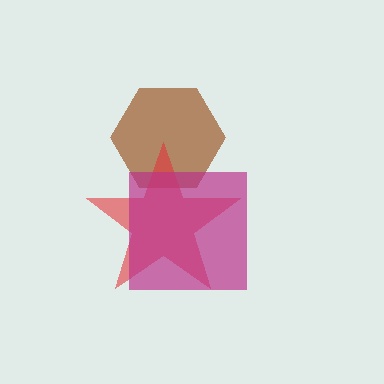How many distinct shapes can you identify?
There are 3 distinct shapes: a brown hexagon, a red star, a magenta square.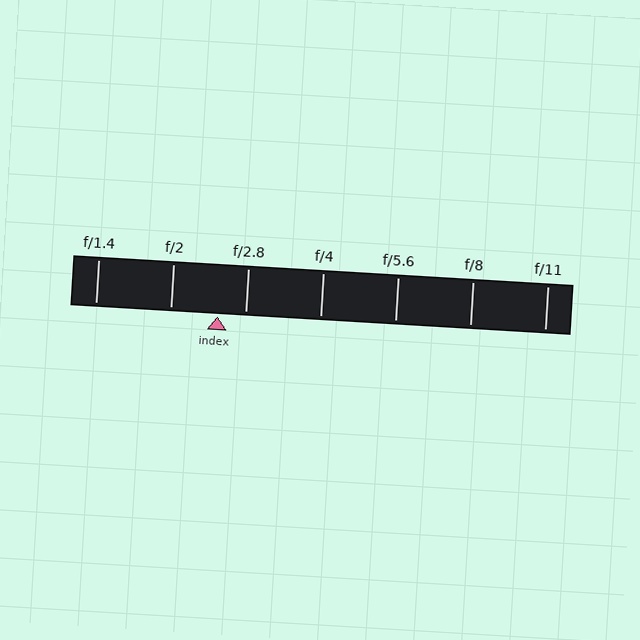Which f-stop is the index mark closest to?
The index mark is closest to f/2.8.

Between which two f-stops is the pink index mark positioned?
The index mark is between f/2 and f/2.8.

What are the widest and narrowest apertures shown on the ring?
The widest aperture shown is f/1.4 and the narrowest is f/11.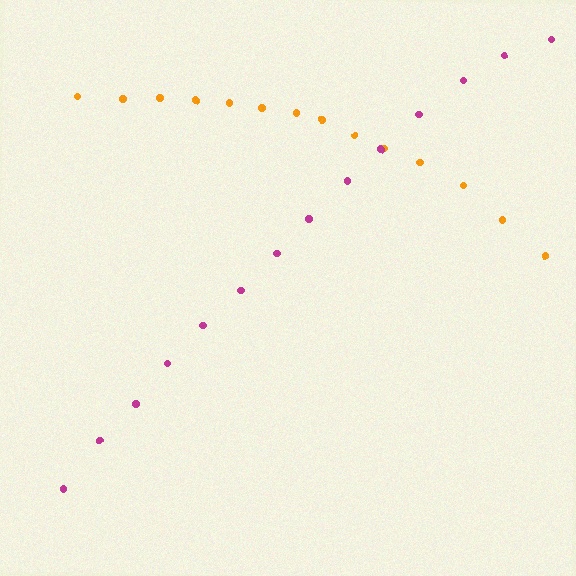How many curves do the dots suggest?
There are 2 distinct paths.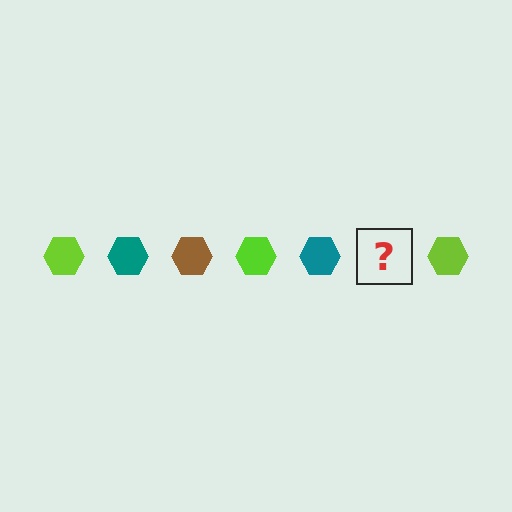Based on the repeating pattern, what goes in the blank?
The blank should be a brown hexagon.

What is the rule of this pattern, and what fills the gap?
The rule is that the pattern cycles through lime, teal, brown hexagons. The gap should be filled with a brown hexagon.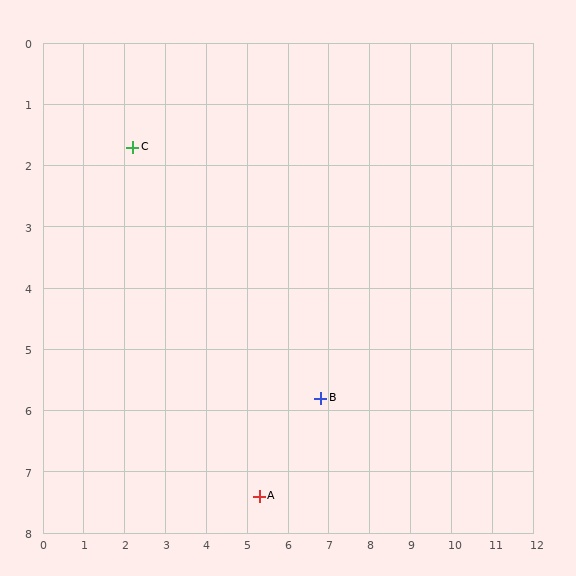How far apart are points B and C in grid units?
Points B and C are about 6.2 grid units apart.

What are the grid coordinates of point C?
Point C is at approximately (2.2, 1.7).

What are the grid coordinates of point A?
Point A is at approximately (5.3, 7.4).